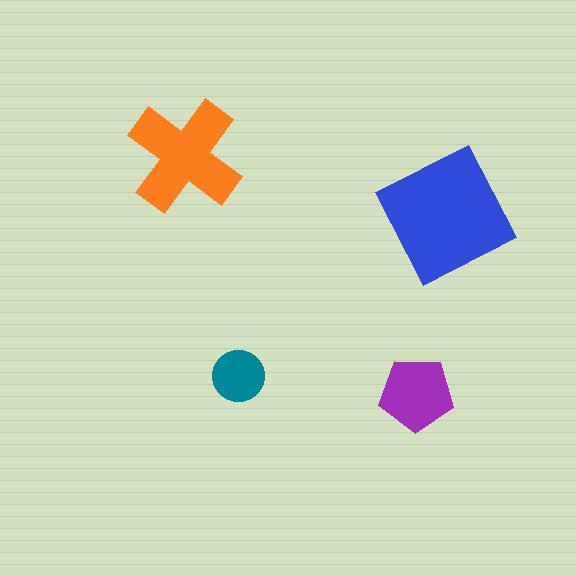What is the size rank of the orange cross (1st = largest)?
2nd.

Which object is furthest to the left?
The orange cross is leftmost.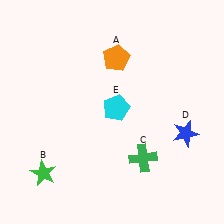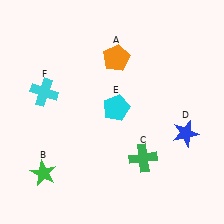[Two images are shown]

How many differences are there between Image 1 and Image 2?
There is 1 difference between the two images.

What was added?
A cyan cross (F) was added in Image 2.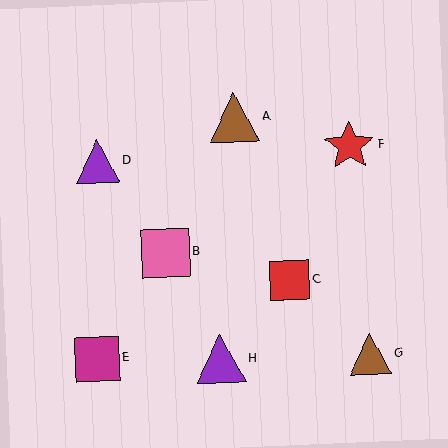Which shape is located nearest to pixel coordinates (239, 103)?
The brown triangle (labeled A) at (234, 117) is nearest to that location.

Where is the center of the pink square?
The center of the pink square is at (166, 253).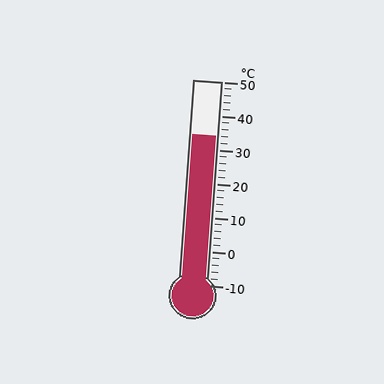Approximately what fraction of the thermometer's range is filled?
The thermometer is filled to approximately 75% of its range.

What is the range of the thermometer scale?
The thermometer scale ranges from -10°C to 50°C.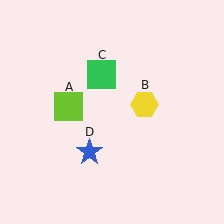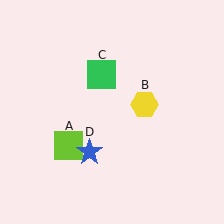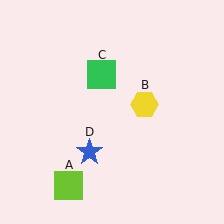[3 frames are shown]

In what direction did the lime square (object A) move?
The lime square (object A) moved down.